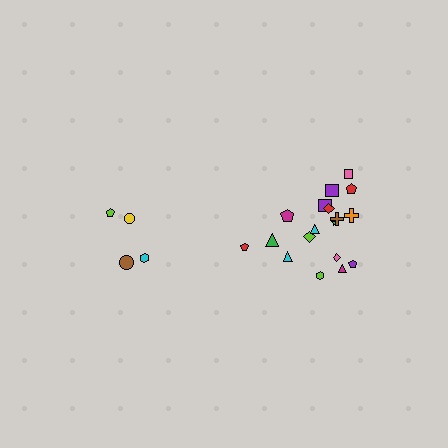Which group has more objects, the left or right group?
The right group.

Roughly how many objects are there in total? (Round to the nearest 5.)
Roughly 20 objects in total.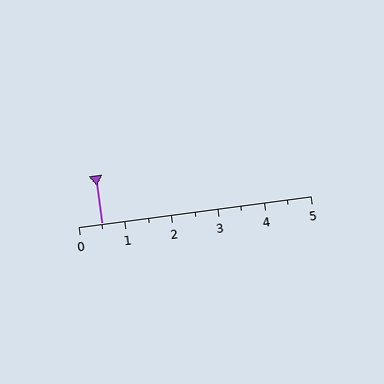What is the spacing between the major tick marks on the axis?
The major ticks are spaced 1 apart.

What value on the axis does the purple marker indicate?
The marker indicates approximately 0.5.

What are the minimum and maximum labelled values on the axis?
The axis runs from 0 to 5.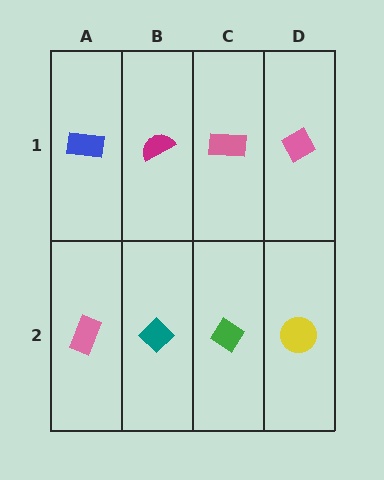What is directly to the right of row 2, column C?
A yellow circle.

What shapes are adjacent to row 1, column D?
A yellow circle (row 2, column D), a pink rectangle (row 1, column C).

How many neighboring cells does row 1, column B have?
3.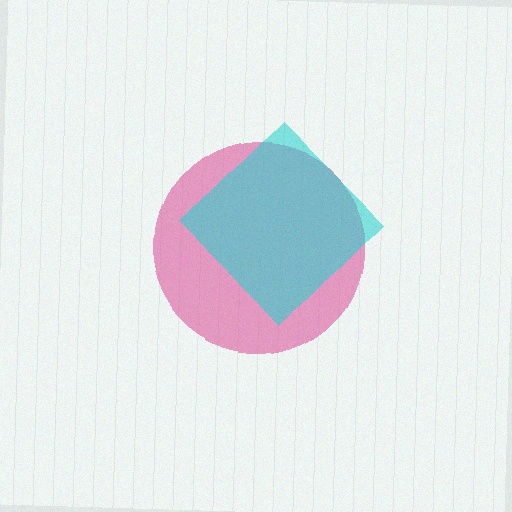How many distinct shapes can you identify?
There are 2 distinct shapes: a pink circle, a cyan diamond.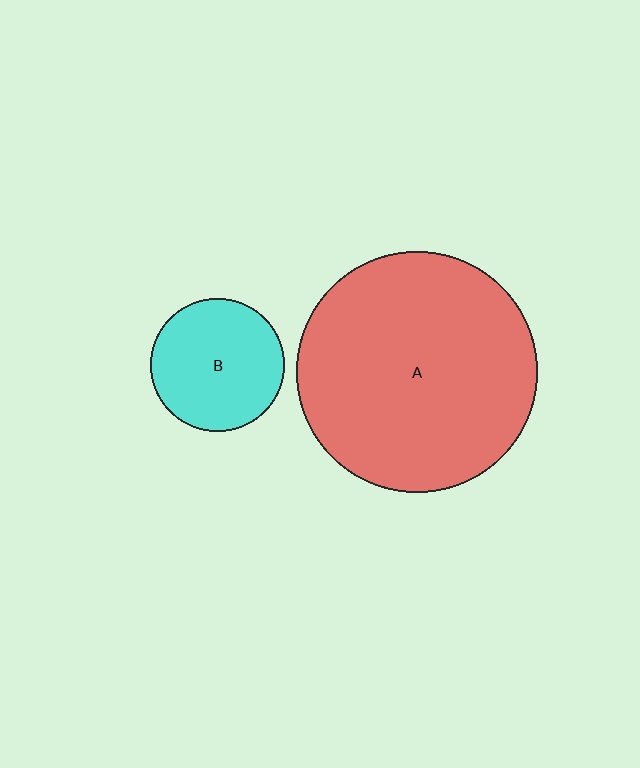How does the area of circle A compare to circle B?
Approximately 3.3 times.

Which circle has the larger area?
Circle A (red).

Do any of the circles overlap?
No, none of the circles overlap.